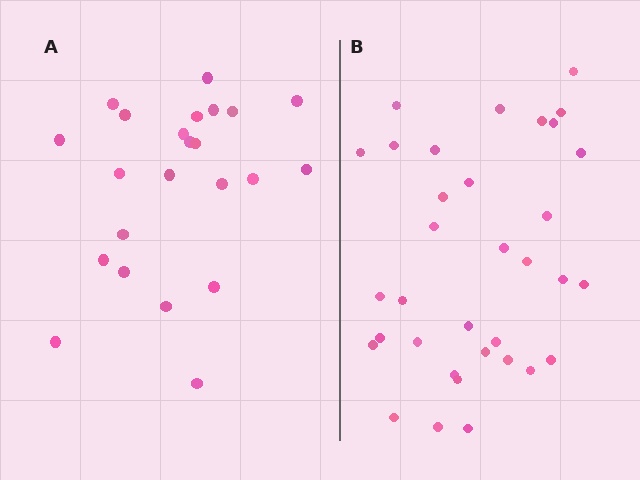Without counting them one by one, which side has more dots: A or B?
Region B (the right region) has more dots.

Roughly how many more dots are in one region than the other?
Region B has roughly 12 or so more dots than region A.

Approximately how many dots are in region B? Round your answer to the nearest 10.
About 30 dots. (The exact count is 34, which rounds to 30.)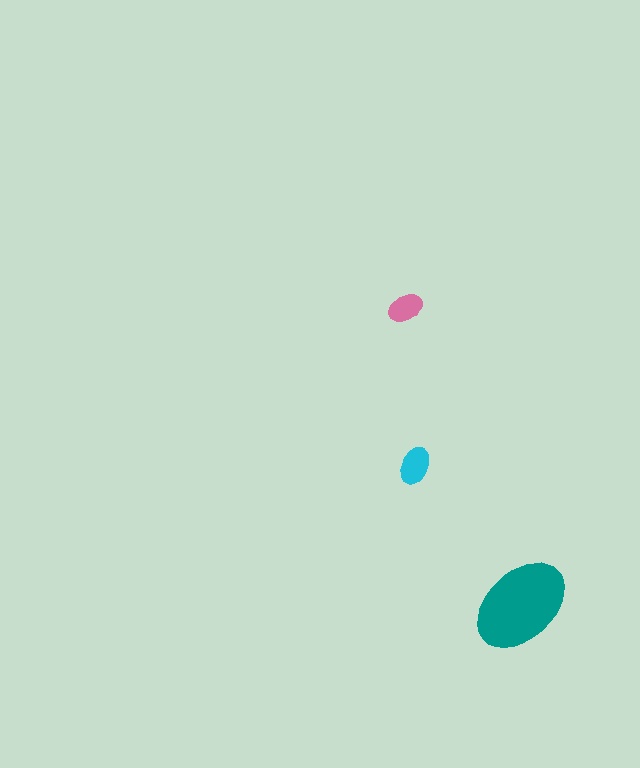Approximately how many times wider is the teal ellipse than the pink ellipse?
About 3 times wider.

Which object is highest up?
The pink ellipse is topmost.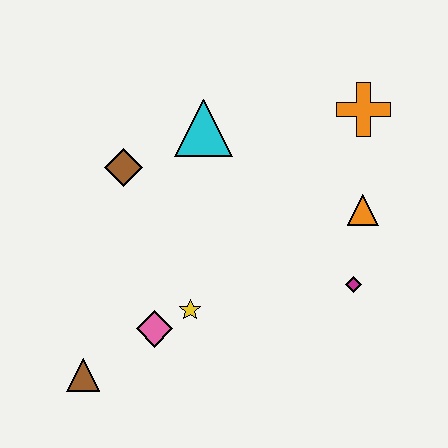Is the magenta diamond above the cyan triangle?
No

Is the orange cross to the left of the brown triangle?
No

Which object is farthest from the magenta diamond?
The brown triangle is farthest from the magenta diamond.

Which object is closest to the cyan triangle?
The brown diamond is closest to the cyan triangle.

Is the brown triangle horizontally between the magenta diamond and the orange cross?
No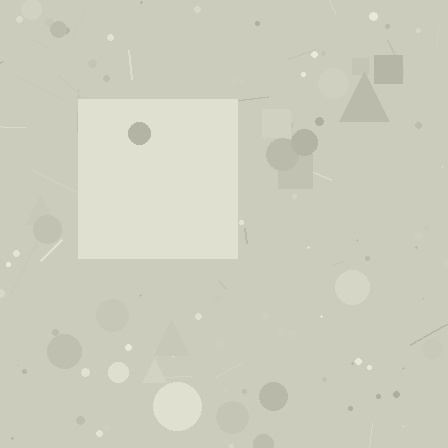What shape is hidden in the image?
A square is hidden in the image.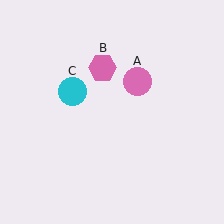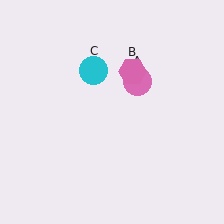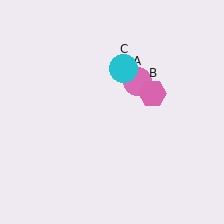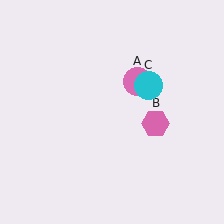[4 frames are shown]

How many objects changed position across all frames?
2 objects changed position: pink hexagon (object B), cyan circle (object C).